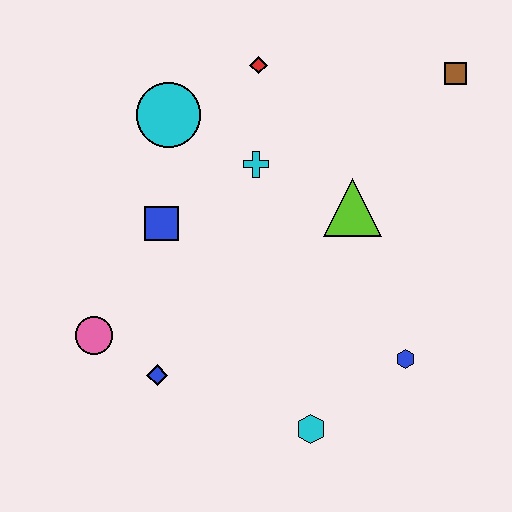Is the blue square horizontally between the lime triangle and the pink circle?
Yes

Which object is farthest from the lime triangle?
The pink circle is farthest from the lime triangle.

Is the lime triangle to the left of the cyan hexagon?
No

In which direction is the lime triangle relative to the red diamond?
The lime triangle is below the red diamond.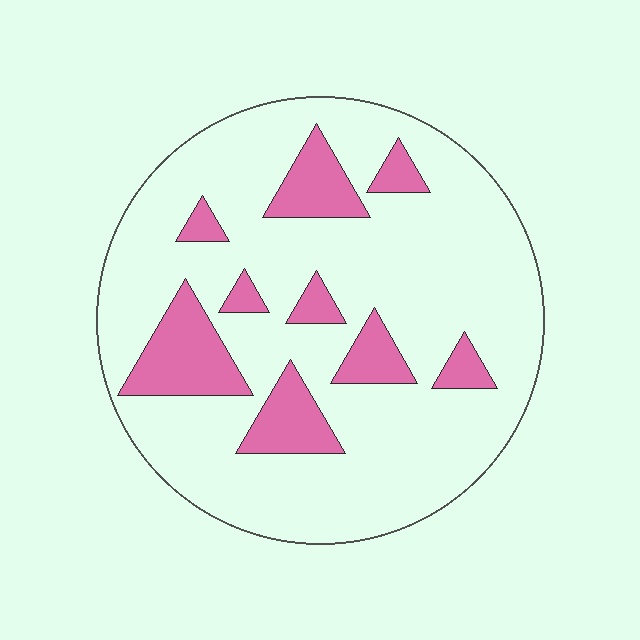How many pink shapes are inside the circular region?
9.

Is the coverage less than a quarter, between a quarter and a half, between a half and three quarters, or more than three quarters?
Less than a quarter.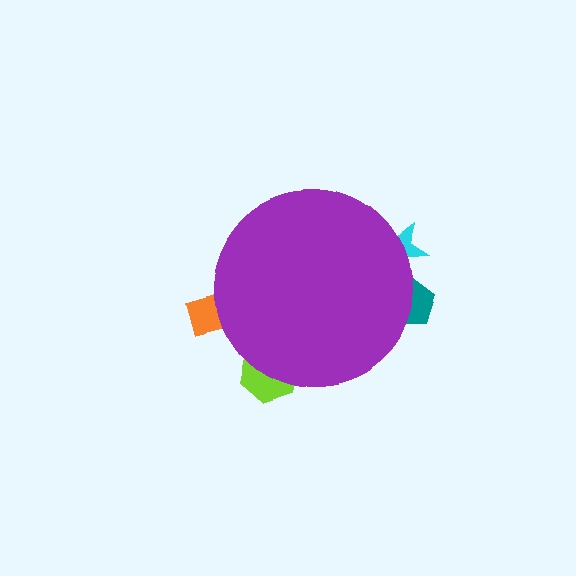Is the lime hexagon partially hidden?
Yes, the lime hexagon is partially hidden behind the purple circle.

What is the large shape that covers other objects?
A purple circle.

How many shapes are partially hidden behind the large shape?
4 shapes are partially hidden.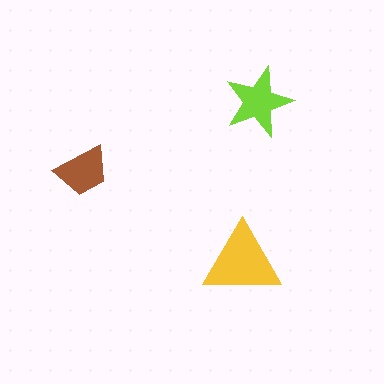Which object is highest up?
The lime star is topmost.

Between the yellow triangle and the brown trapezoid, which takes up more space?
The yellow triangle.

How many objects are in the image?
There are 3 objects in the image.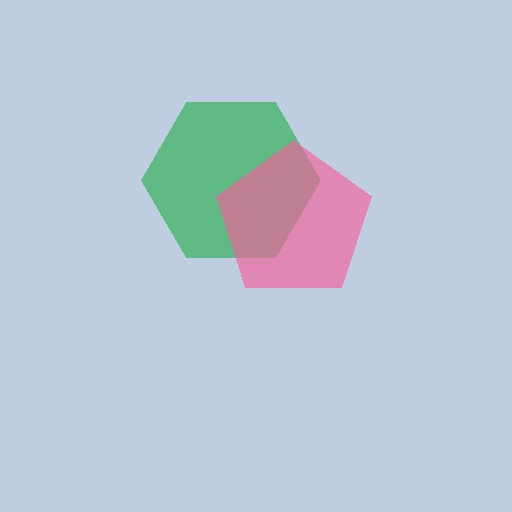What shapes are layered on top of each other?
The layered shapes are: a green hexagon, a pink pentagon.